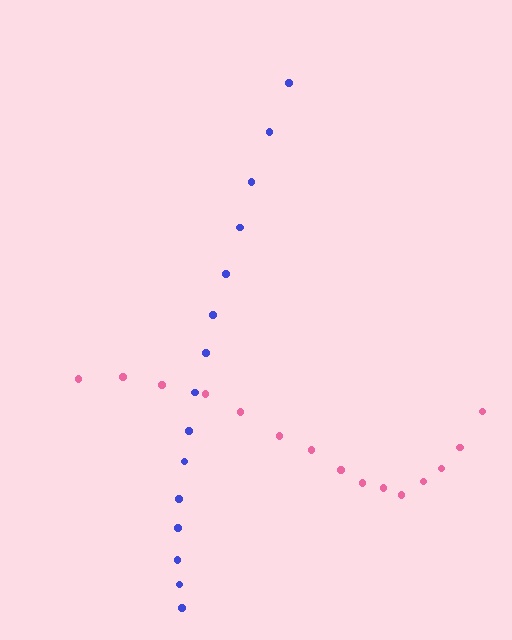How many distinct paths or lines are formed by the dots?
There are 2 distinct paths.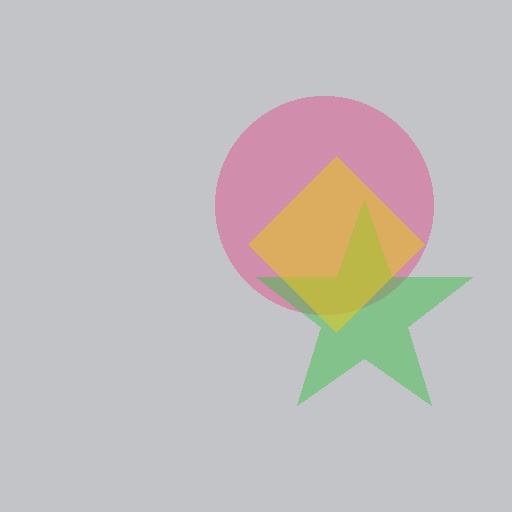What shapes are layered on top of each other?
The layered shapes are: a pink circle, a green star, a yellow diamond.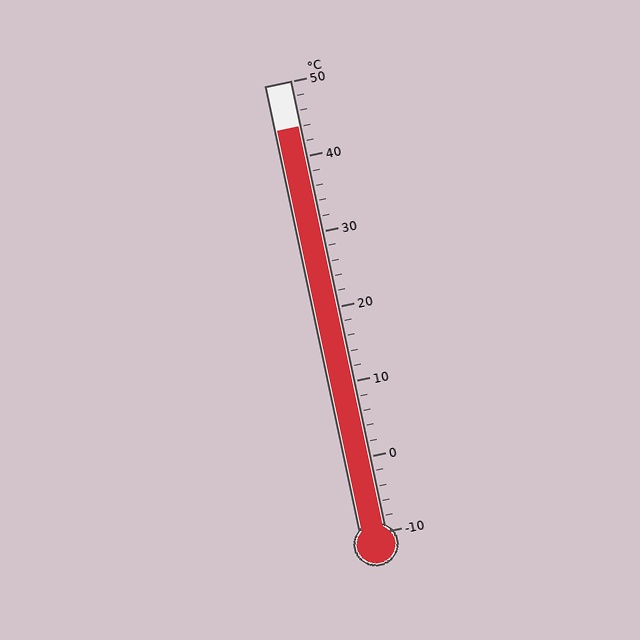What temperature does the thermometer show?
The thermometer shows approximately 44°C.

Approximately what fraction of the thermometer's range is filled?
The thermometer is filled to approximately 90% of its range.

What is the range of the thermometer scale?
The thermometer scale ranges from -10°C to 50°C.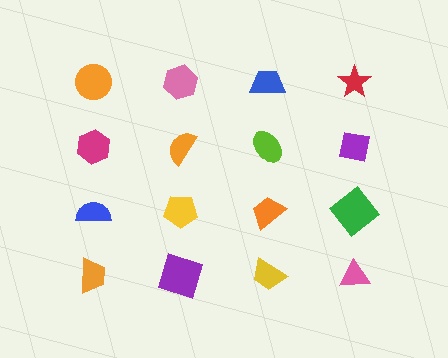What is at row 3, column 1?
A blue semicircle.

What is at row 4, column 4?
A pink triangle.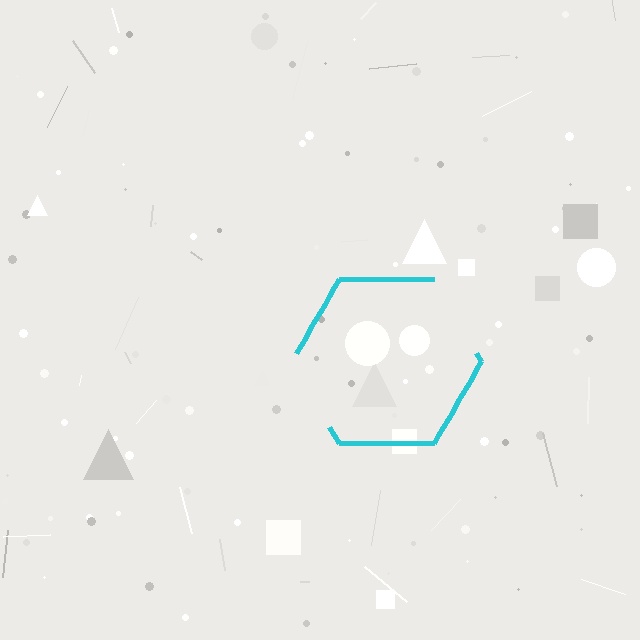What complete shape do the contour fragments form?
The contour fragments form a hexagon.